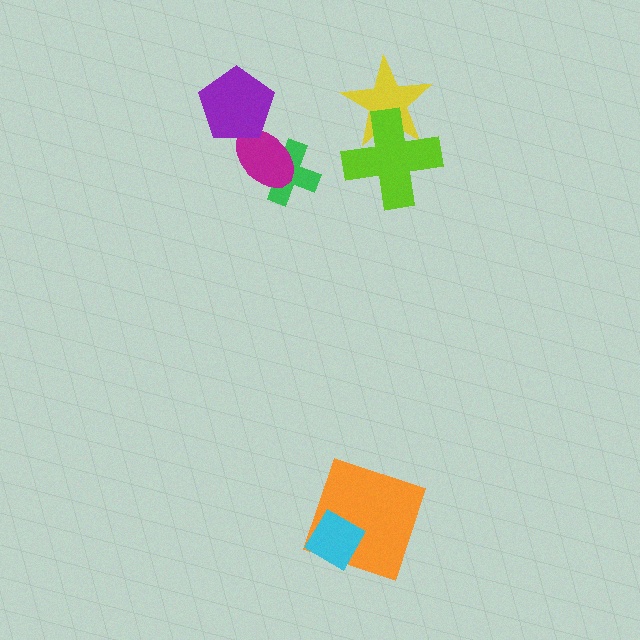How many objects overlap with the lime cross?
1 object overlaps with the lime cross.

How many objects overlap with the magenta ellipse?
2 objects overlap with the magenta ellipse.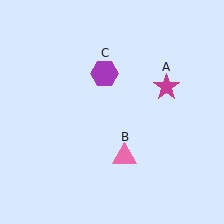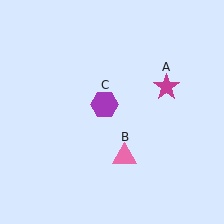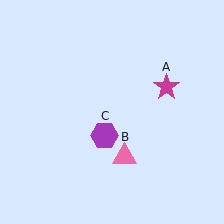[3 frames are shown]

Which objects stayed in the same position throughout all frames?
Magenta star (object A) and pink triangle (object B) remained stationary.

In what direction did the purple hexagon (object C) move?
The purple hexagon (object C) moved down.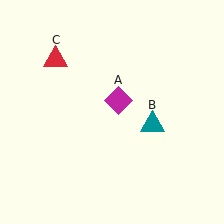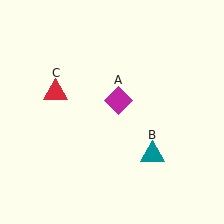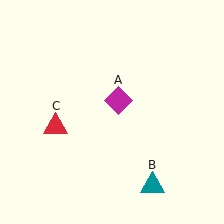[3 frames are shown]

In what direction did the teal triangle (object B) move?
The teal triangle (object B) moved down.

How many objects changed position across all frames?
2 objects changed position: teal triangle (object B), red triangle (object C).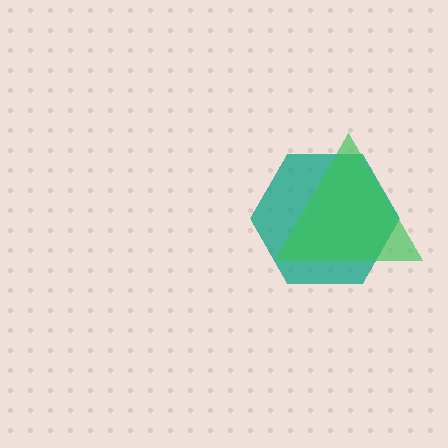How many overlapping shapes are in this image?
There are 2 overlapping shapes in the image.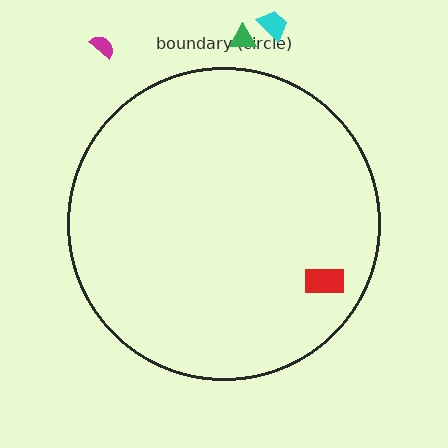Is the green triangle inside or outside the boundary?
Outside.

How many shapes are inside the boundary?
1 inside, 3 outside.